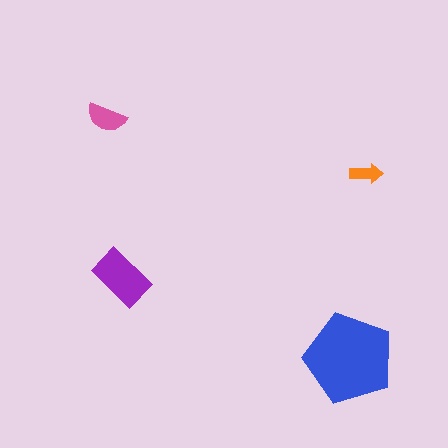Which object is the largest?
The blue pentagon.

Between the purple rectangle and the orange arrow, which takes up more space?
The purple rectangle.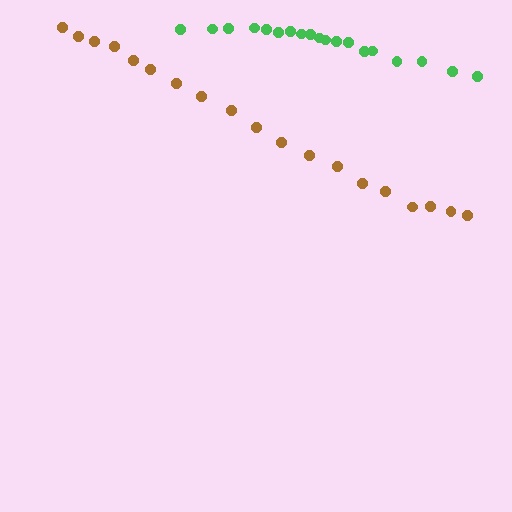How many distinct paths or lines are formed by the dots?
There are 2 distinct paths.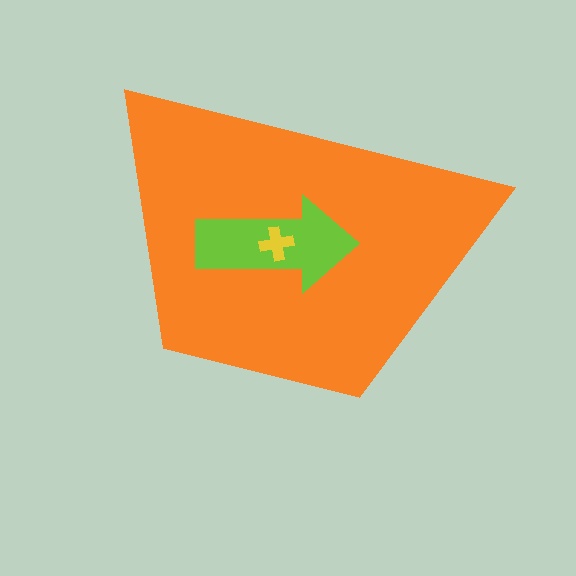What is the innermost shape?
The yellow cross.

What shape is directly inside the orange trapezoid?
The lime arrow.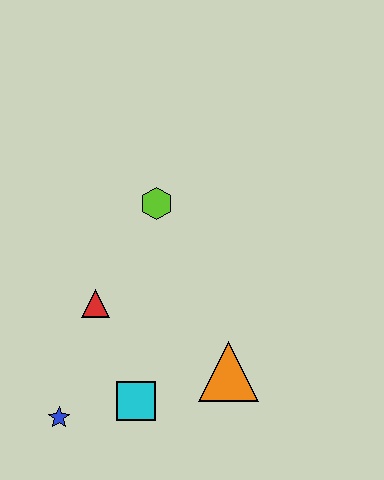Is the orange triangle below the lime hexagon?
Yes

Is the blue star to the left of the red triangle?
Yes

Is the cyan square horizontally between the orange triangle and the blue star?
Yes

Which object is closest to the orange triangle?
The cyan square is closest to the orange triangle.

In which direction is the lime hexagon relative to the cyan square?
The lime hexagon is above the cyan square.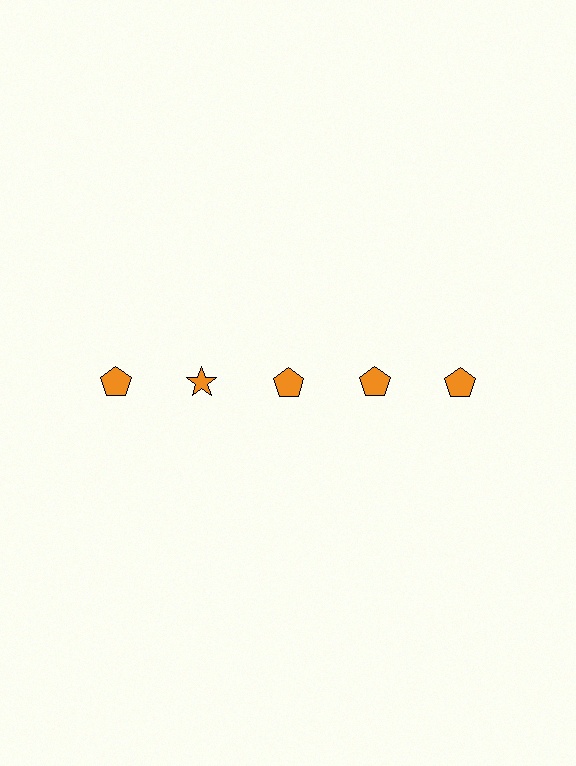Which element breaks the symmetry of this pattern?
The orange star in the top row, second from left column breaks the symmetry. All other shapes are orange pentagons.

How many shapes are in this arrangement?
There are 5 shapes arranged in a grid pattern.